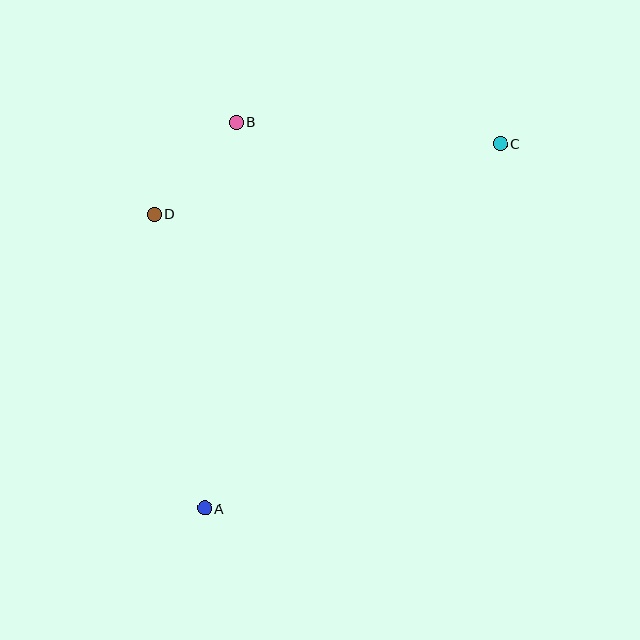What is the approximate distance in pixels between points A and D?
The distance between A and D is approximately 298 pixels.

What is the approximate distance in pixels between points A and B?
The distance between A and B is approximately 387 pixels.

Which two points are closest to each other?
Points B and D are closest to each other.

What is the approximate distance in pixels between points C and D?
The distance between C and D is approximately 353 pixels.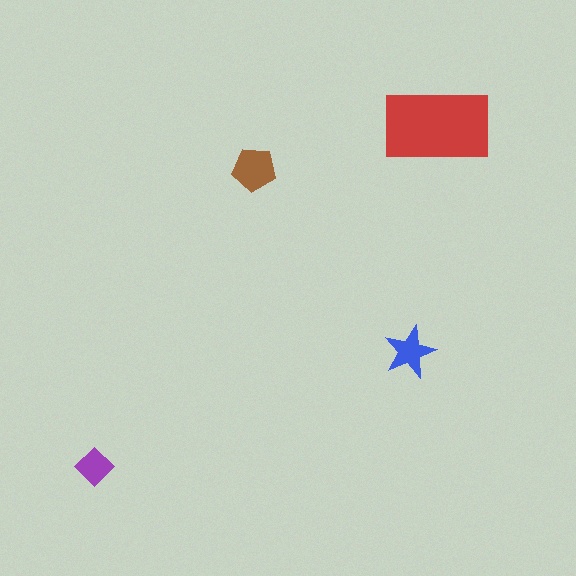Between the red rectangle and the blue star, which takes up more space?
The red rectangle.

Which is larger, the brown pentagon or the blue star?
The brown pentagon.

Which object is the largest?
The red rectangle.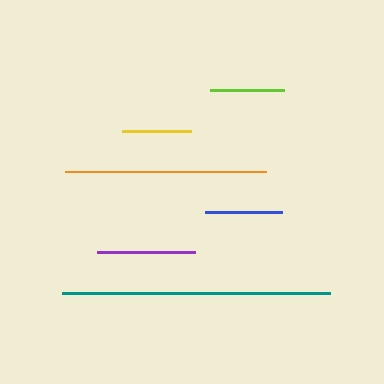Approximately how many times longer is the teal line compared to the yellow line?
The teal line is approximately 3.9 times the length of the yellow line.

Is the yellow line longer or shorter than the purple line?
The purple line is longer than the yellow line.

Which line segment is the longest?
The teal line is the longest at approximately 268 pixels.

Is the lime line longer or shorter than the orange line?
The orange line is longer than the lime line.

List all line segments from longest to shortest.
From longest to shortest: teal, orange, purple, blue, lime, yellow.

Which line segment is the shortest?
The yellow line is the shortest at approximately 68 pixels.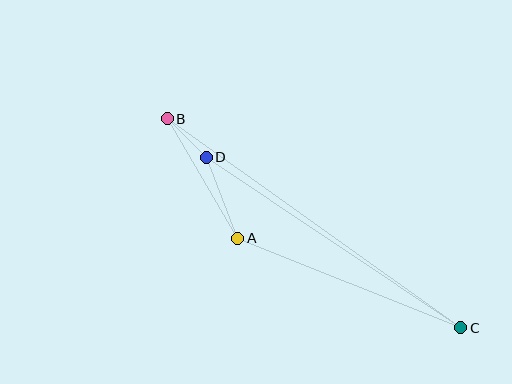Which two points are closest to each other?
Points B and D are closest to each other.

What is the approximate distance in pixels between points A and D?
The distance between A and D is approximately 87 pixels.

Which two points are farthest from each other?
Points B and C are farthest from each other.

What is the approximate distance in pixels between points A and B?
The distance between A and B is approximately 139 pixels.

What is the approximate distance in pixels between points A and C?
The distance between A and C is approximately 241 pixels.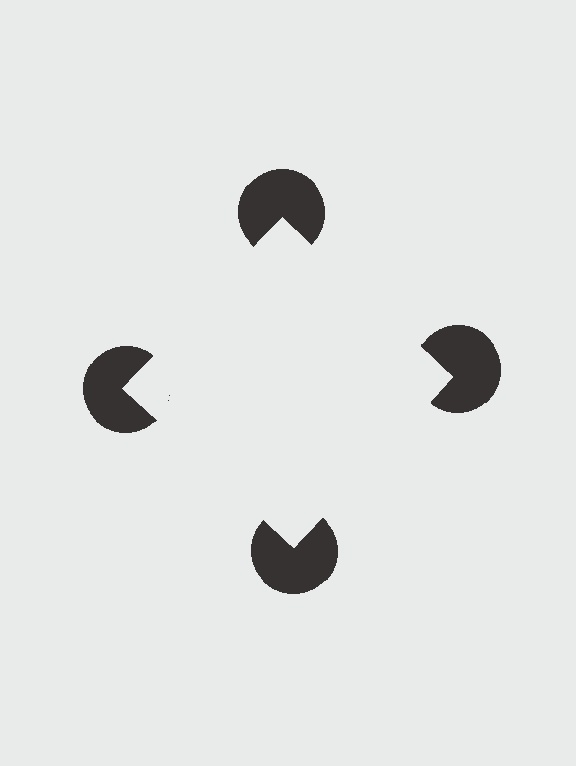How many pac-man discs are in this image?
There are 4 — one at each vertex of the illusory square.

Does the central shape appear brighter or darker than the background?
It typically appears slightly brighter than the background, even though no actual brightness change is drawn.